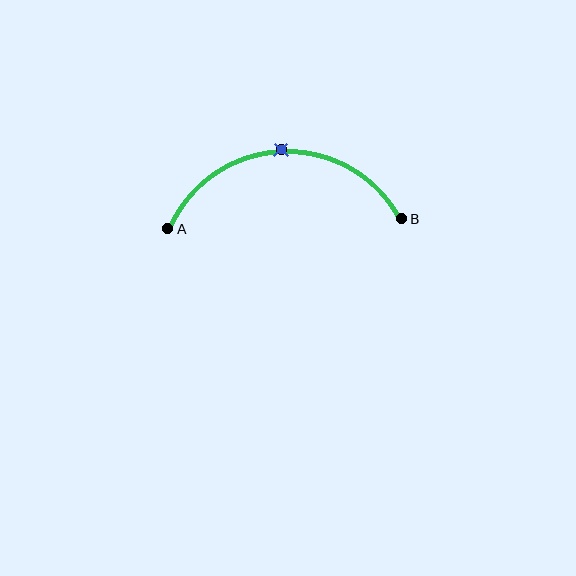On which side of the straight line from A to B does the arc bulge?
The arc bulges above the straight line connecting A and B.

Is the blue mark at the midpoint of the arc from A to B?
Yes. The blue mark lies on the arc at equal arc-length from both A and B — it is the arc midpoint.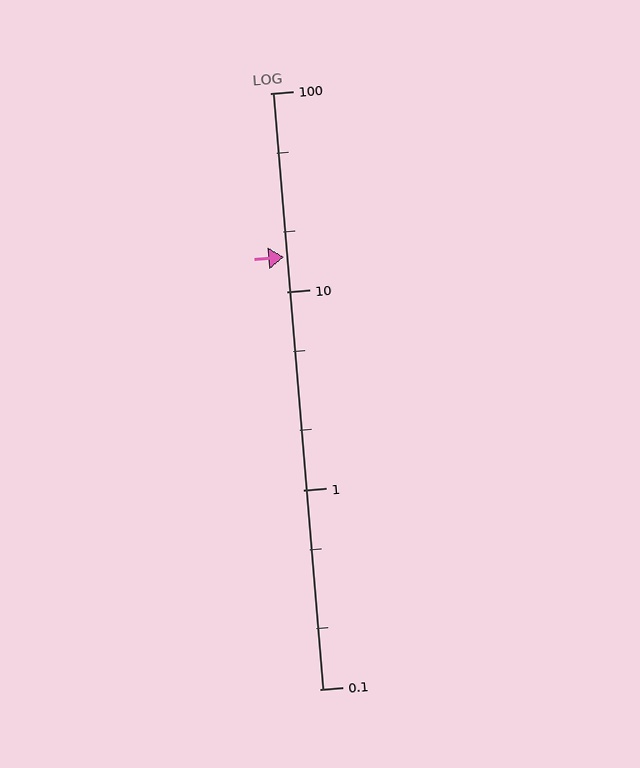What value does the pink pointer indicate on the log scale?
The pointer indicates approximately 15.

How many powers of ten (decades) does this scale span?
The scale spans 3 decades, from 0.1 to 100.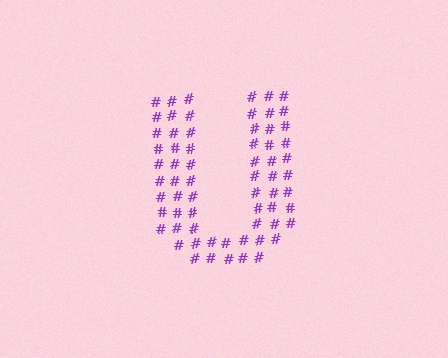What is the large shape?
The large shape is the letter U.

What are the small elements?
The small elements are hash symbols.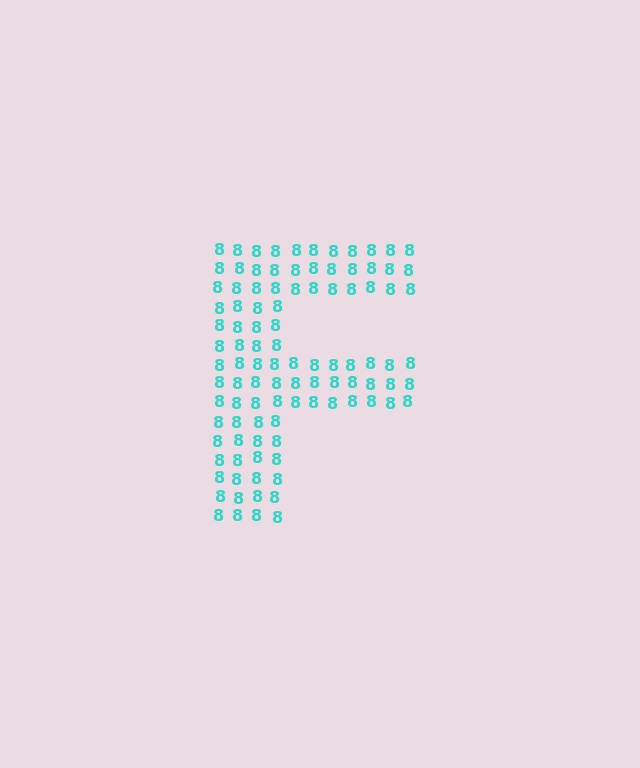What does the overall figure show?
The overall figure shows the letter F.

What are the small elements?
The small elements are digit 8's.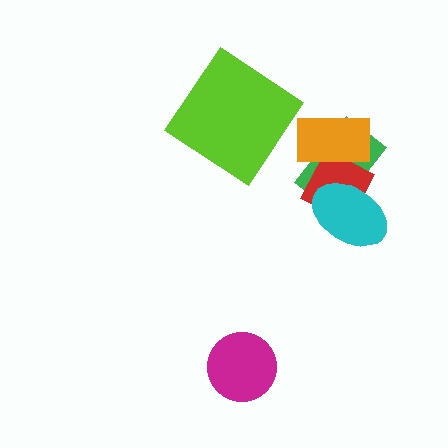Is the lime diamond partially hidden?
No, no other shape covers it.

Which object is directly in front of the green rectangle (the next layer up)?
The red square is directly in front of the green rectangle.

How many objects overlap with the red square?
3 objects overlap with the red square.